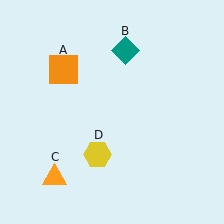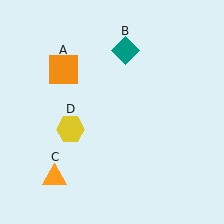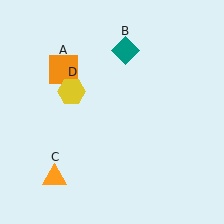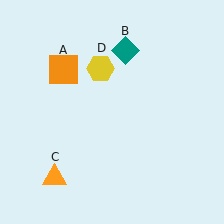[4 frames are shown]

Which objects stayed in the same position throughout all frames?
Orange square (object A) and teal diamond (object B) and orange triangle (object C) remained stationary.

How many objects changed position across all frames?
1 object changed position: yellow hexagon (object D).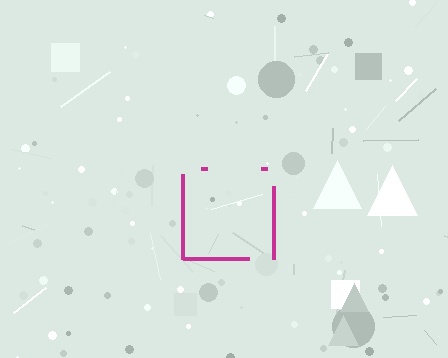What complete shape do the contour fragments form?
The contour fragments form a square.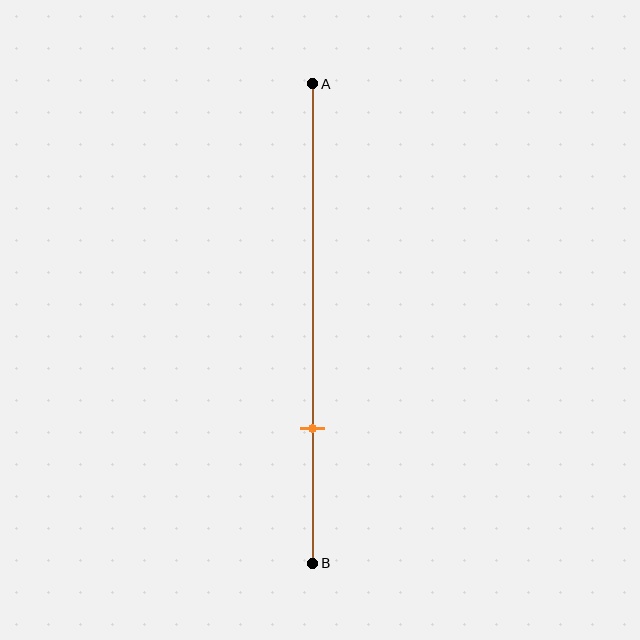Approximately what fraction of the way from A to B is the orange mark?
The orange mark is approximately 70% of the way from A to B.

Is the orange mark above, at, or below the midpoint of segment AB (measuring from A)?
The orange mark is below the midpoint of segment AB.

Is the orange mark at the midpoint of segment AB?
No, the mark is at about 70% from A, not at the 50% midpoint.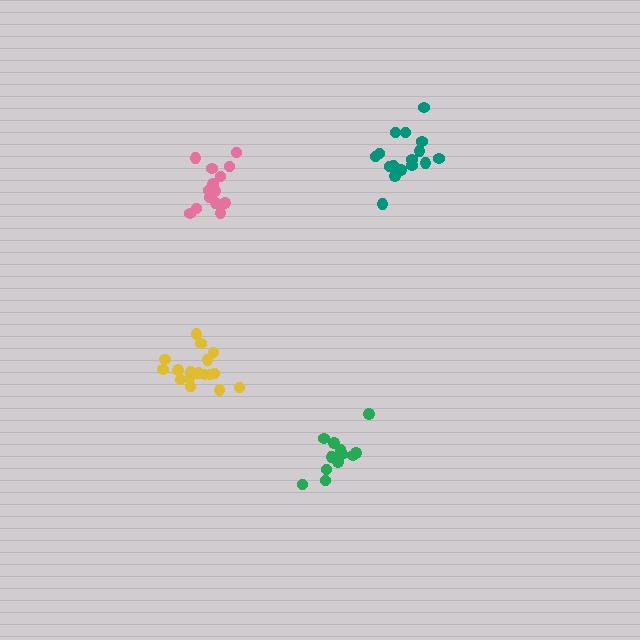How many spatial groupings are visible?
There are 4 spatial groupings.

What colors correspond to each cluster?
The clusters are colored: green, yellow, pink, teal.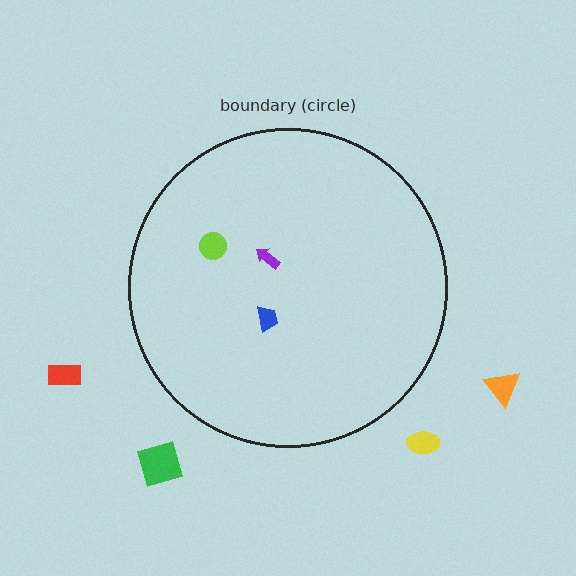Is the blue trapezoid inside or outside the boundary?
Inside.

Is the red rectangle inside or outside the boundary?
Outside.